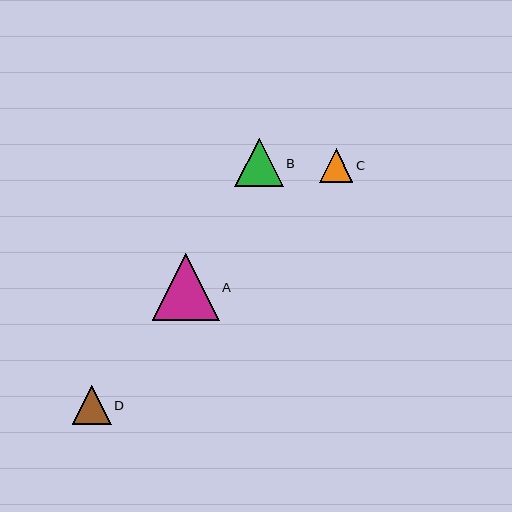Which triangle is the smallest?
Triangle C is the smallest with a size of approximately 33 pixels.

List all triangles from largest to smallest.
From largest to smallest: A, B, D, C.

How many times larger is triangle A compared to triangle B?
Triangle A is approximately 1.4 times the size of triangle B.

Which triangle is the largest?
Triangle A is the largest with a size of approximately 67 pixels.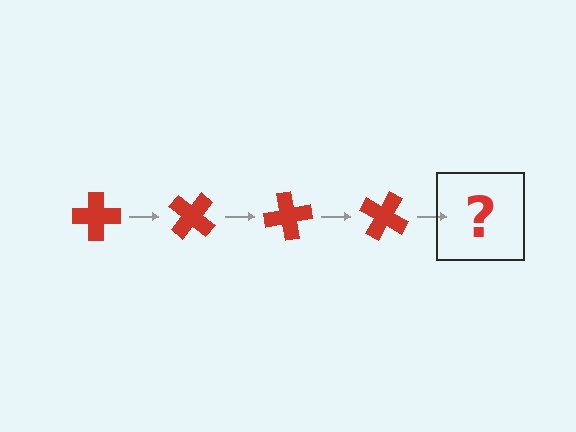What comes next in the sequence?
The next element should be a red cross rotated 160 degrees.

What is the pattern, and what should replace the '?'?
The pattern is that the cross rotates 40 degrees each step. The '?' should be a red cross rotated 160 degrees.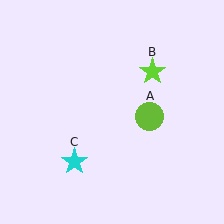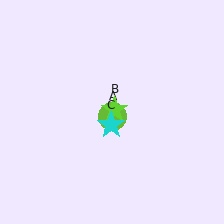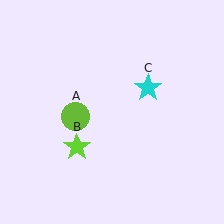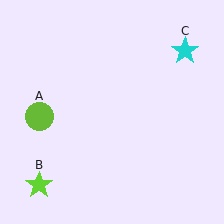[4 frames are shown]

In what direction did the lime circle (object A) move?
The lime circle (object A) moved left.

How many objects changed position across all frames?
3 objects changed position: lime circle (object A), lime star (object B), cyan star (object C).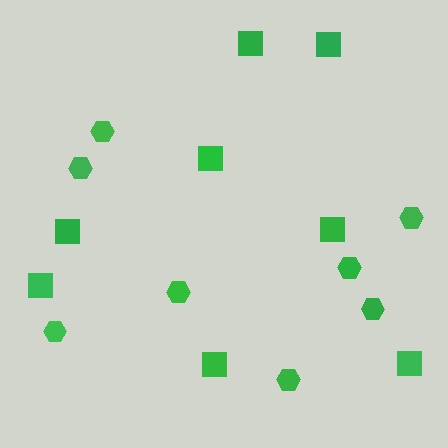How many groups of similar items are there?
There are 2 groups: one group of squares (8) and one group of hexagons (8).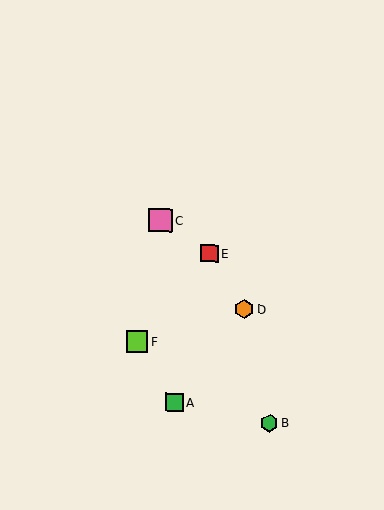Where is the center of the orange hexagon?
The center of the orange hexagon is at (244, 309).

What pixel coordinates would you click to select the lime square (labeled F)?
Click at (137, 341) to select the lime square F.